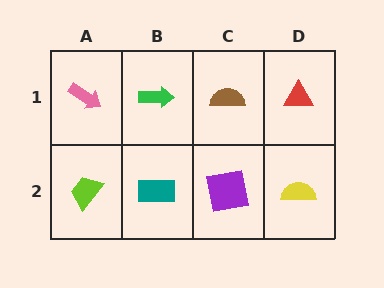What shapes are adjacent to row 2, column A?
A pink arrow (row 1, column A), a teal rectangle (row 2, column B).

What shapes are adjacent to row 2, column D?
A red triangle (row 1, column D), a purple square (row 2, column C).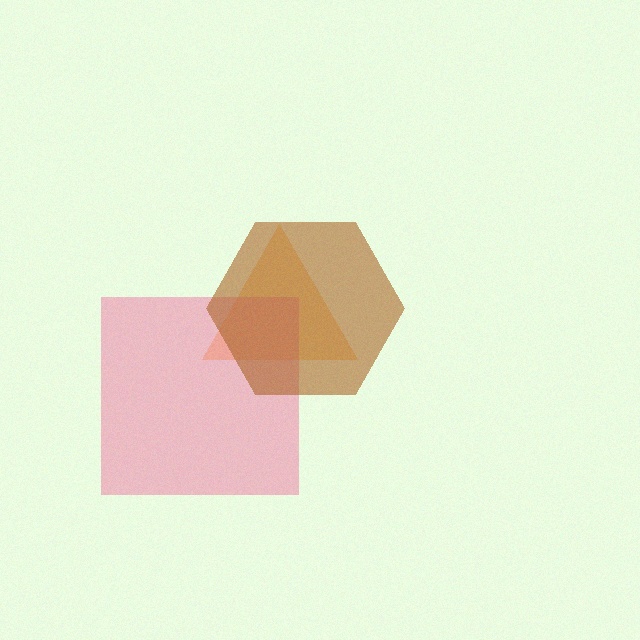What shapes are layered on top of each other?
The layered shapes are: an orange triangle, a pink square, a brown hexagon.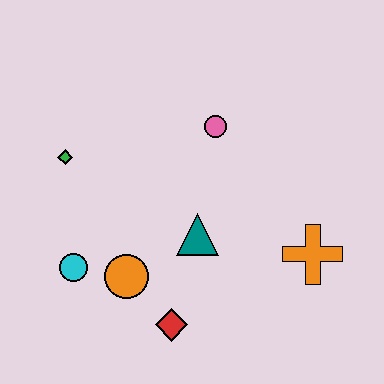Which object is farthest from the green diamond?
The orange cross is farthest from the green diamond.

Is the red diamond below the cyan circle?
Yes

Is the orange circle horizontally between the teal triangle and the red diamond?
No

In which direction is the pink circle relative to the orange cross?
The pink circle is above the orange cross.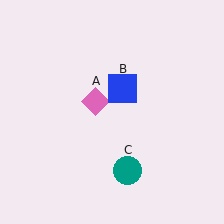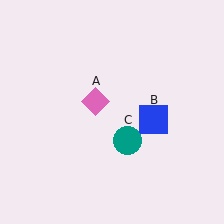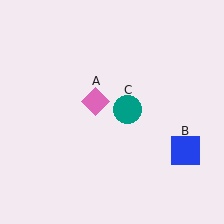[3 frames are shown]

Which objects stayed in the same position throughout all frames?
Pink diamond (object A) remained stationary.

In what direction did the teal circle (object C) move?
The teal circle (object C) moved up.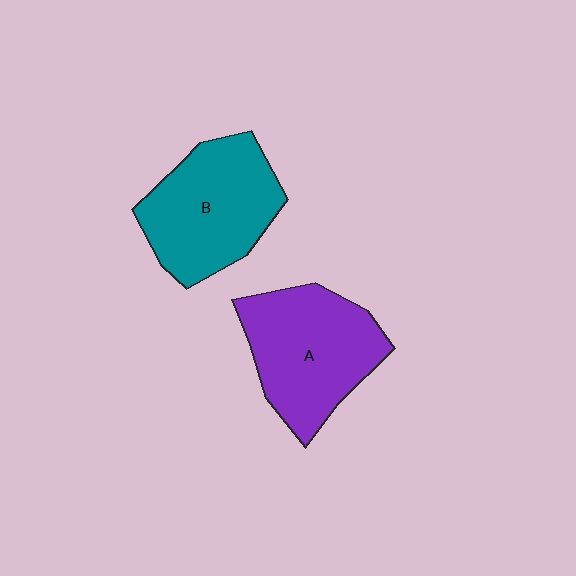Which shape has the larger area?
Shape A (purple).